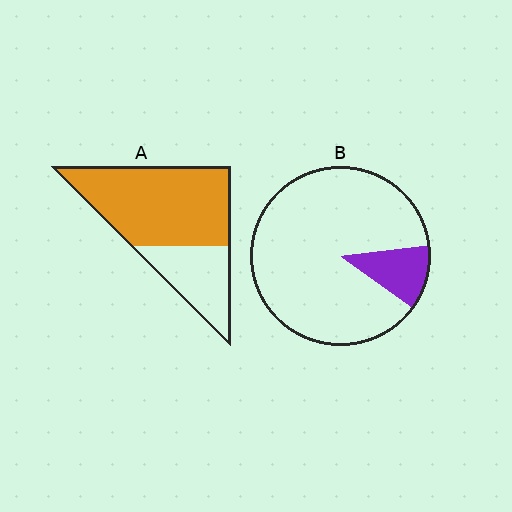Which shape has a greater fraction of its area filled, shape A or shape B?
Shape A.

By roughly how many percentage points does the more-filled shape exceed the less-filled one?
By roughly 55 percentage points (A over B).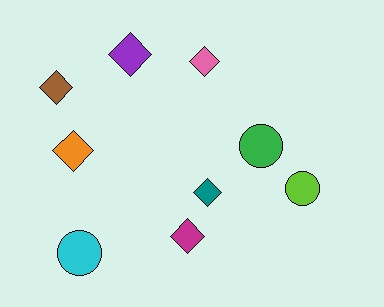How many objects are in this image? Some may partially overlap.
There are 9 objects.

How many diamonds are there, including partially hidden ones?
There are 6 diamonds.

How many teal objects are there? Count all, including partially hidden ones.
There is 1 teal object.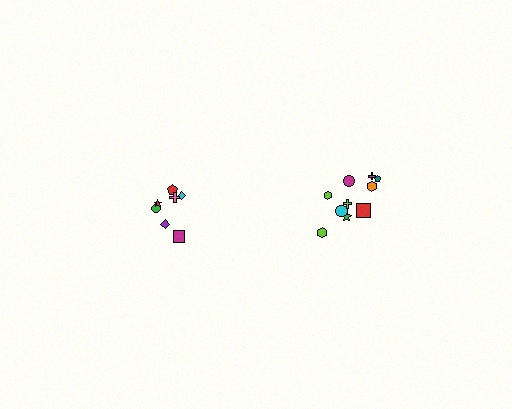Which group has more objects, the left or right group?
The right group.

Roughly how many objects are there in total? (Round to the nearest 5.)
Roughly 15 objects in total.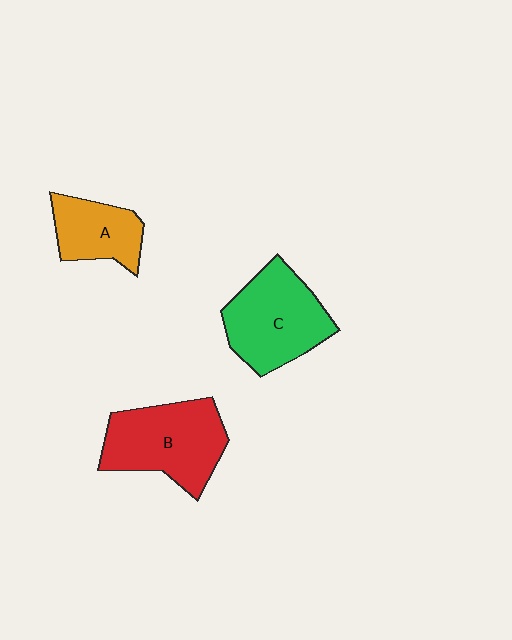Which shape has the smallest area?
Shape A (orange).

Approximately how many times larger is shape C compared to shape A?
Approximately 1.6 times.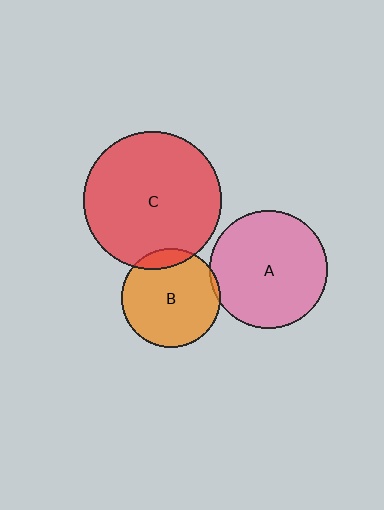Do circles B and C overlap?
Yes.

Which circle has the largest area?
Circle C (red).